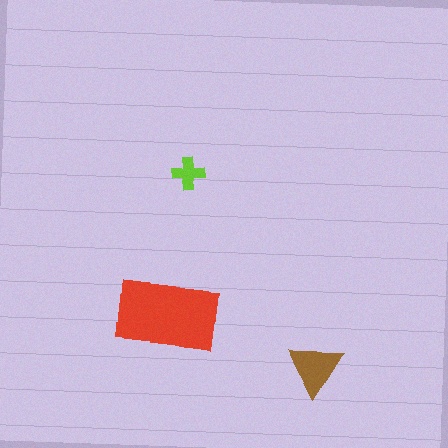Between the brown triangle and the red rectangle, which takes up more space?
The red rectangle.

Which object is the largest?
The red rectangle.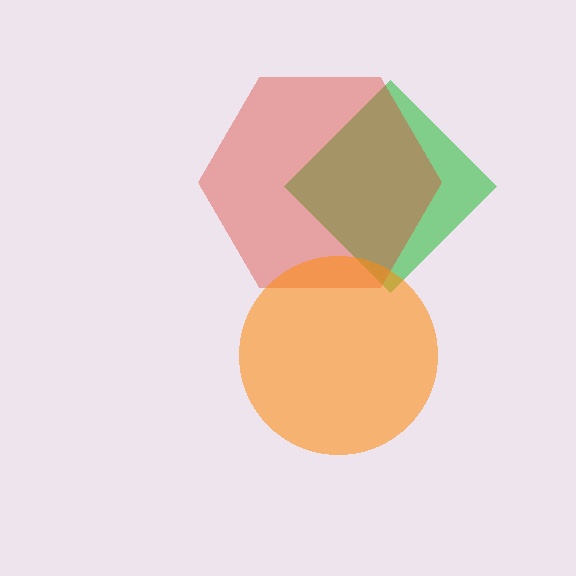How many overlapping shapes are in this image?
There are 3 overlapping shapes in the image.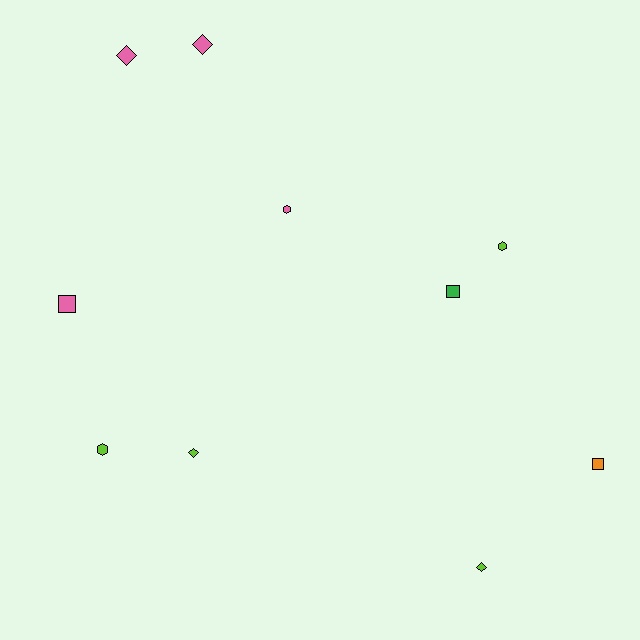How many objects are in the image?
There are 10 objects.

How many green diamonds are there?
There are no green diamonds.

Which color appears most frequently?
Pink, with 4 objects.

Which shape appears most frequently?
Diamond, with 4 objects.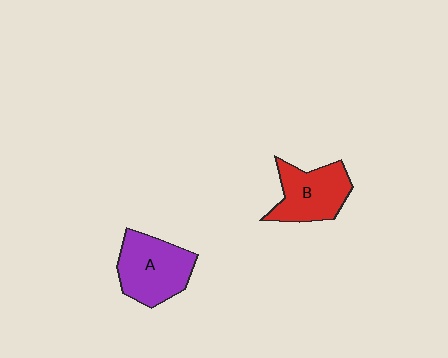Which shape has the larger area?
Shape A (purple).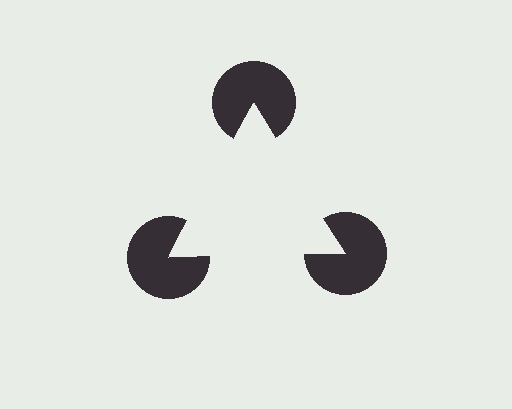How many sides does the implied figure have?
3 sides.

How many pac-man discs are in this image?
There are 3 — one at each vertex of the illusory triangle.